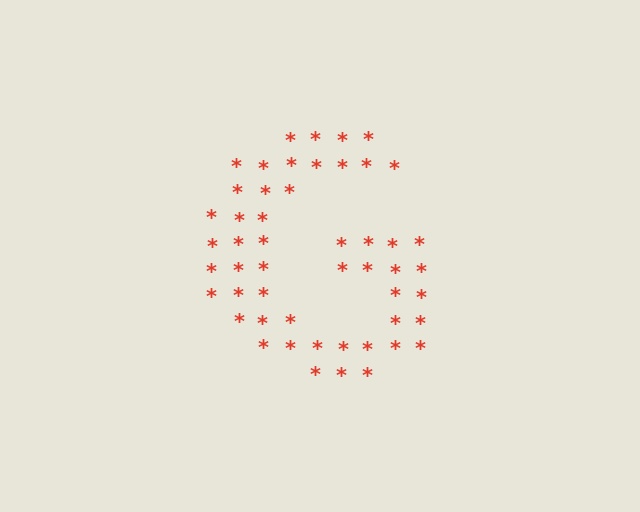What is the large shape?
The large shape is the letter G.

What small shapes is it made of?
It is made of small asterisks.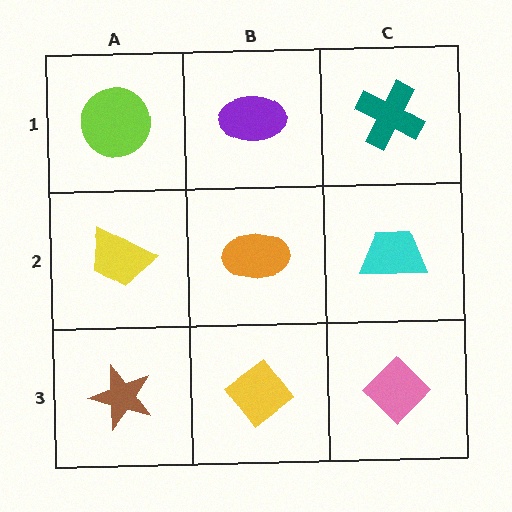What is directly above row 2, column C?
A teal cross.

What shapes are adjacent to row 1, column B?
An orange ellipse (row 2, column B), a lime circle (row 1, column A), a teal cross (row 1, column C).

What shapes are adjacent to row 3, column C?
A cyan trapezoid (row 2, column C), a yellow diamond (row 3, column B).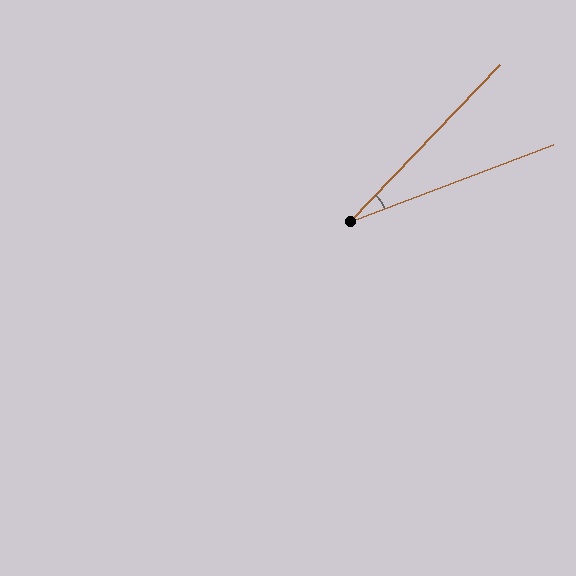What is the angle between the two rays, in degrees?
Approximately 26 degrees.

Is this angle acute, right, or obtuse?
It is acute.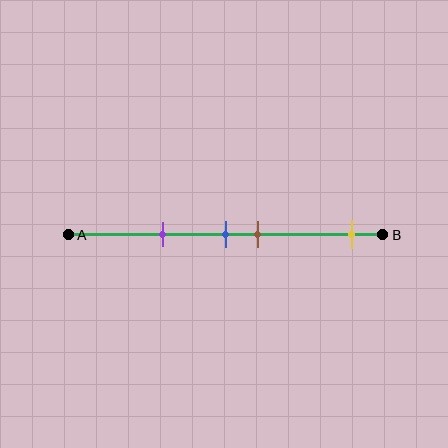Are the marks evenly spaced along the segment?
No, the marks are not evenly spaced.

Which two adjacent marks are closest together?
The blue and brown marks are the closest adjacent pair.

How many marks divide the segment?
There are 4 marks dividing the segment.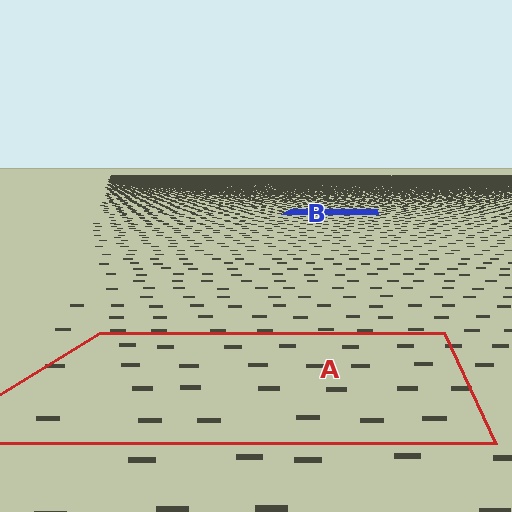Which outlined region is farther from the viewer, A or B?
Region B is farther from the viewer — the texture elements inside it appear smaller and more densely packed.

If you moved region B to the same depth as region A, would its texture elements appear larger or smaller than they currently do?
They would appear larger. At a closer depth, the same texture elements are projected at a bigger on-screen size.